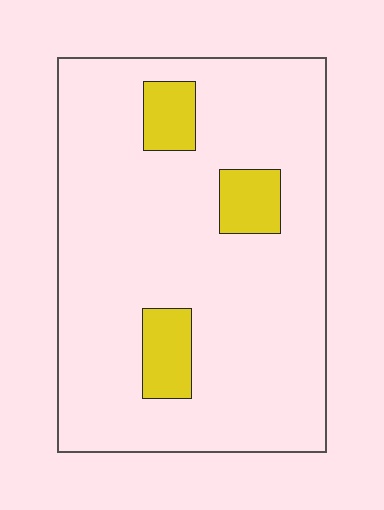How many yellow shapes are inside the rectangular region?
3.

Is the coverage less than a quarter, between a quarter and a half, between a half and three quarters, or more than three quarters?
Less than a quarter.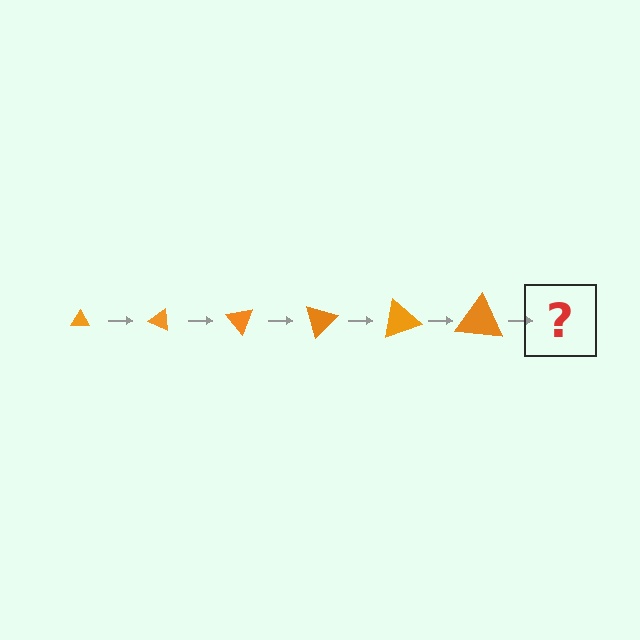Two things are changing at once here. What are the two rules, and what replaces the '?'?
The two rules are that the triangle grows larger each step and it rotates 25 degrees each step. The '?' should be a triangle, larger than the previous one and rotated 150 degrees from the start.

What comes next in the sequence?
The next element should be a triangle, larger than the previous one and rotated 150 degrees from the start.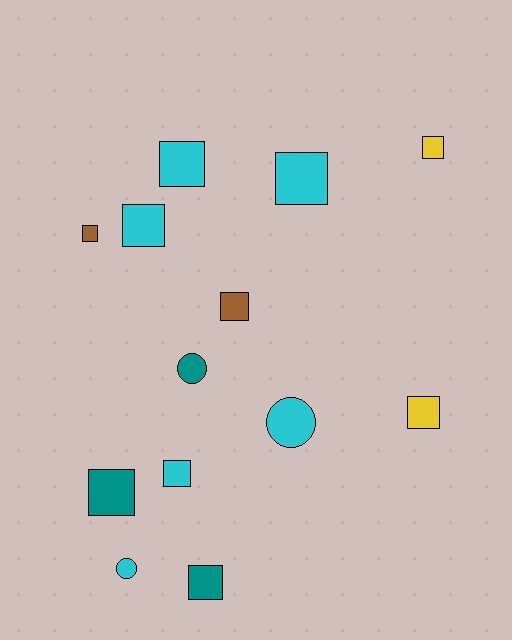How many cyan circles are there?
There are 2 cyan circles.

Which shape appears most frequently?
Square, with 10 objects.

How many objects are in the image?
There are 13 objects.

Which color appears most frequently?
Cyan, with 6 objects.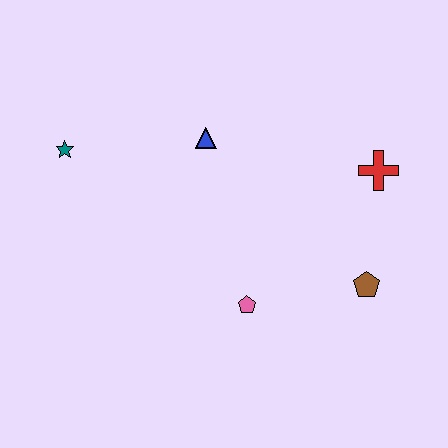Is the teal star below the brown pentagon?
No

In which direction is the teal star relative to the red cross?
The teal star is to the left of the red cross.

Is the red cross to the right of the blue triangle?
Yes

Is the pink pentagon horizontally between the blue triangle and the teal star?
No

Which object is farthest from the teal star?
The brown pentagon is farthest from the teal star.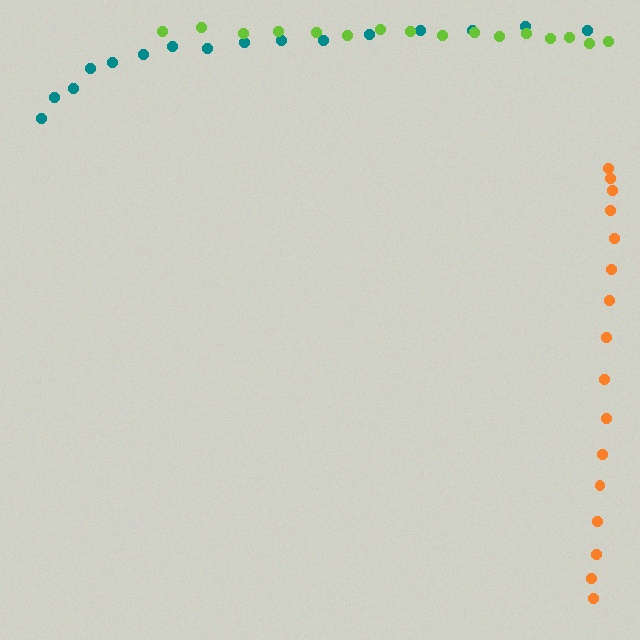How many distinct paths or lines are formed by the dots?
There are 3 distinct paths.